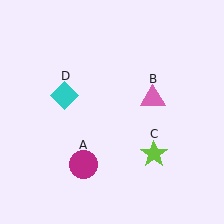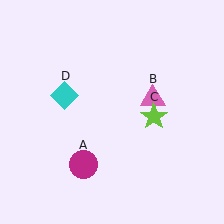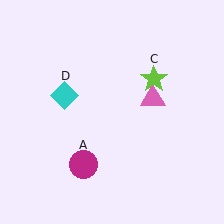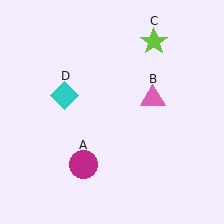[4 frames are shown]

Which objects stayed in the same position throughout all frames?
Magenta circle (object A) and pink triangle (object B) and cyan diamond (object D) remained stationary.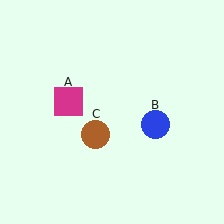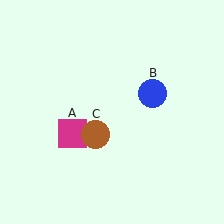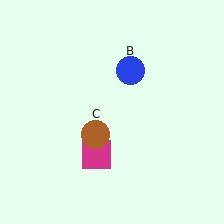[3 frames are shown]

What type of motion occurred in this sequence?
The magenta square (object A), blue circle (object B) rotated counterclockwise around the center of the scene.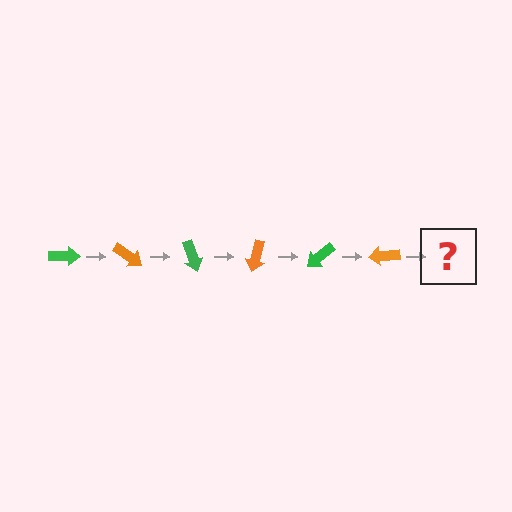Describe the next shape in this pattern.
It should be a green arrow, rotated 210 degrees from the start.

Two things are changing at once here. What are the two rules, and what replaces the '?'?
The two rules are that it rotates 35 degrees each step and the color cycles through green and orange. The '?' should be a green arrow, rotated 210 degrees from the start.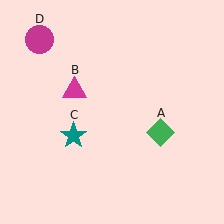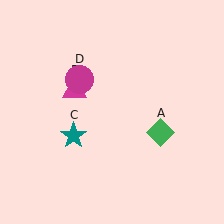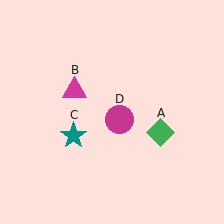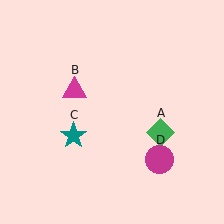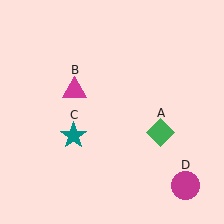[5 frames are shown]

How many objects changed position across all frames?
1 object changed position: magenta circle (object D).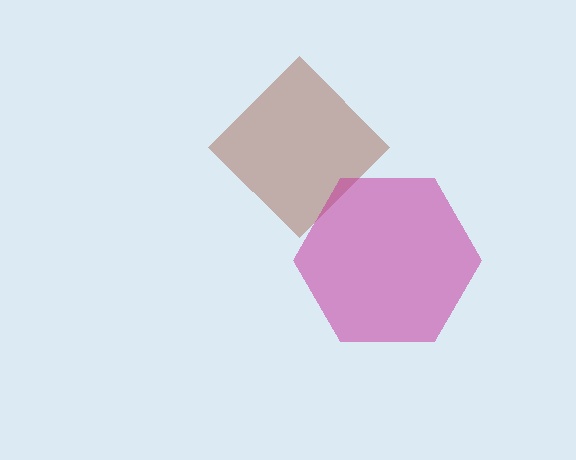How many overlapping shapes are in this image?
There are 2 overlapping shapes in the image.